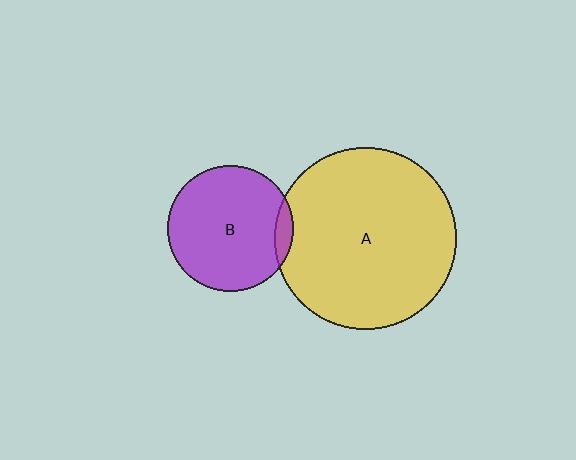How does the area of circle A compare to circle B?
Approximately 2.1 times.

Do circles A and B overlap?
Yes.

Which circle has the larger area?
Circle A (yellow).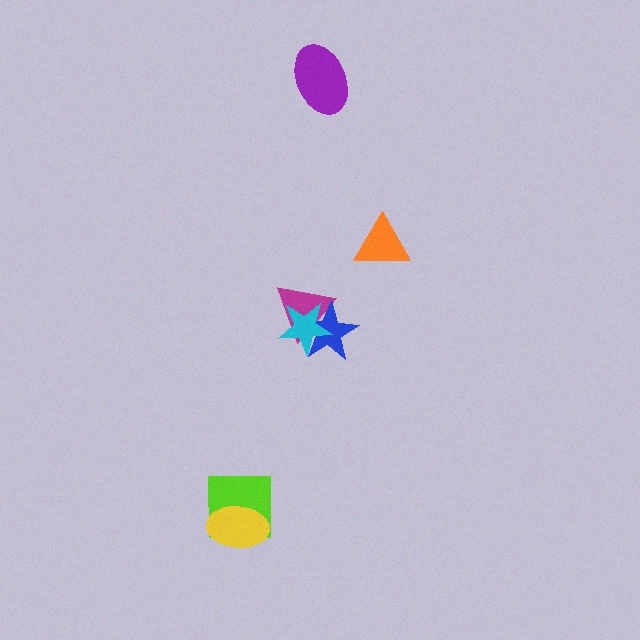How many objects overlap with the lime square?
1 object overlaps with the lime square.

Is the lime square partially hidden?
Yes, it is partially covered by another shape.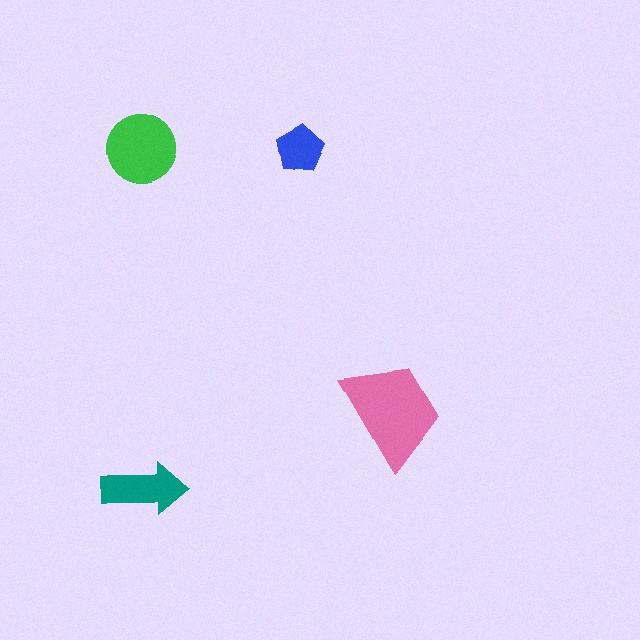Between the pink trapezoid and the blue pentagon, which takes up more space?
The pink trapezoid.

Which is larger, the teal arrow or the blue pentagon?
The teal arrow.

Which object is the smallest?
The blue pentagon.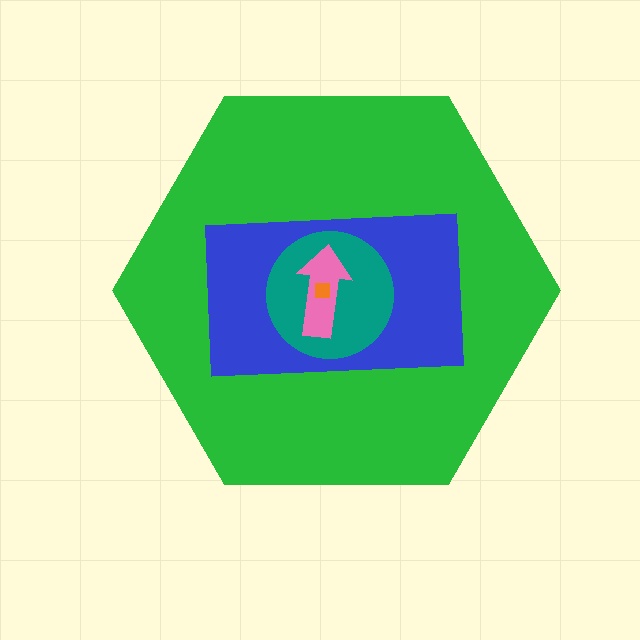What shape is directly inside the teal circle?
The pink arrow.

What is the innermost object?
The orange square.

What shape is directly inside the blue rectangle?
The teal circle.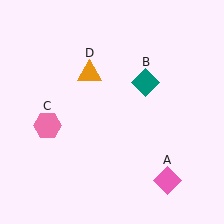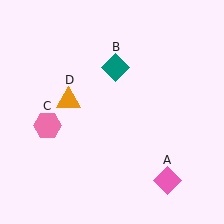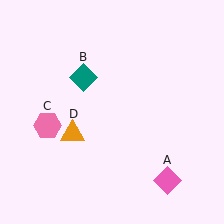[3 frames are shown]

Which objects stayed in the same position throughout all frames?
Pink diamond (object A) and pink hexagon (object C) remained stationary.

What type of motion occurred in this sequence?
The teal diamond (object B), orange triangle (object D) rotated counterclockwise around the center of the scene.